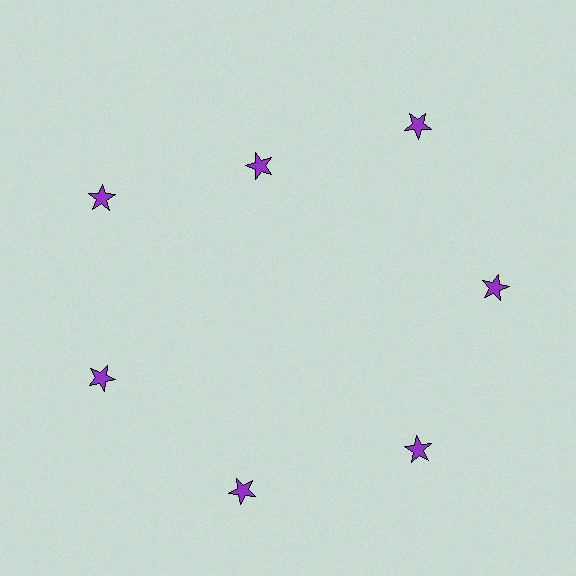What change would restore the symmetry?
The symmetry would be restored by moving it outward, back onto the ring so that all 7 stars sit at equal angles and equal distance from the center.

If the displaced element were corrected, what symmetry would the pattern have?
It would have 7-fold rotational symmetry — the pattern would map onto itself every 51 degrees.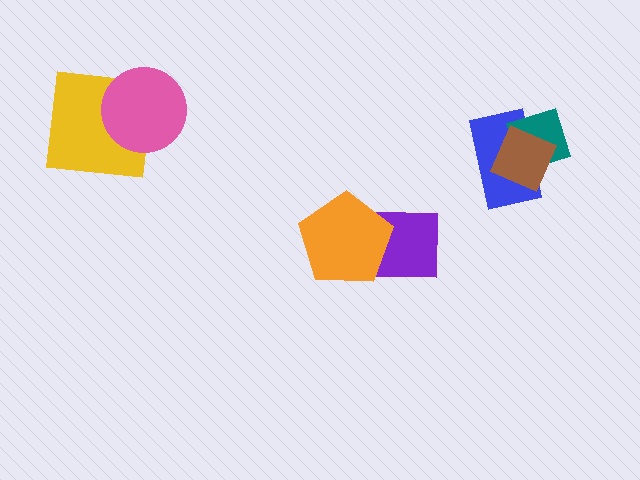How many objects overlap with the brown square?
2 objects overlap with the brown square.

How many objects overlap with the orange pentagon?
1 object overlaps with the orange pentagon.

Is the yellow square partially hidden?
Yes, it is partially covered by another shape.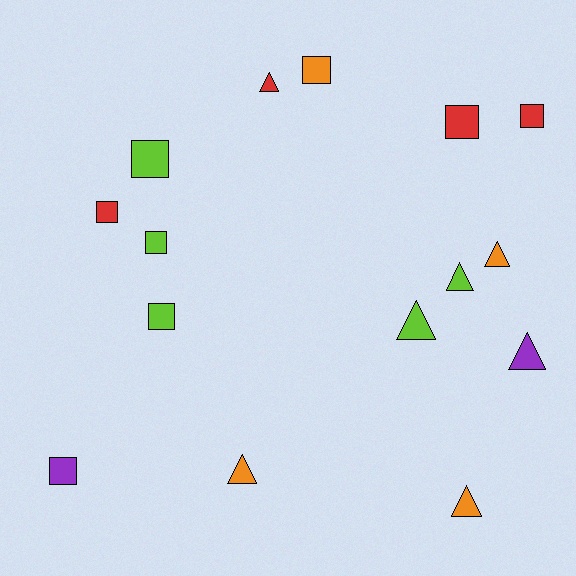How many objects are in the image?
There are 15 objects.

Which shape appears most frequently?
Square, with 8 objects.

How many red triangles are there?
There is 1 red triangle.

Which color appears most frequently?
Lime, with 5 objects.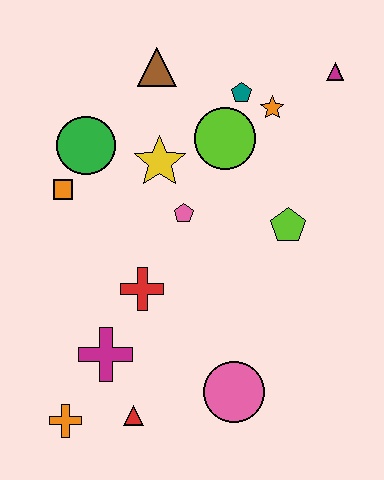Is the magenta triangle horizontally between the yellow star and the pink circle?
No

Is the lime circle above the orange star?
No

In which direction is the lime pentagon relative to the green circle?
The lime pentagon is to the right of the green circle.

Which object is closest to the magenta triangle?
The orange star is closest to the magenta triangle.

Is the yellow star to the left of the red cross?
No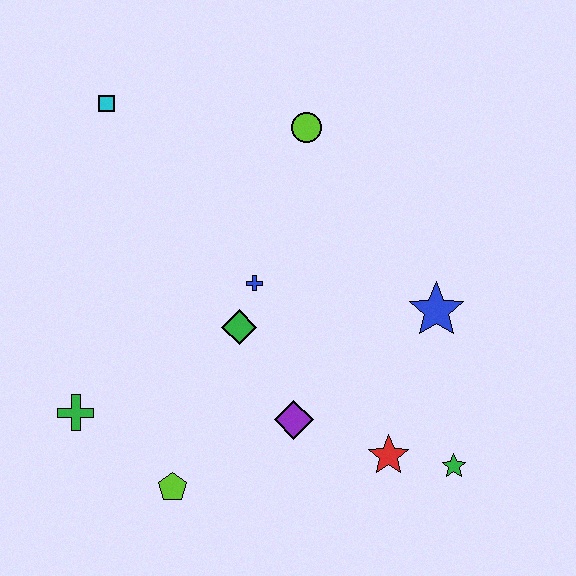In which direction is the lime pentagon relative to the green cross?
The lime pentagon is to the right of the green cross.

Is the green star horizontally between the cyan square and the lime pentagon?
No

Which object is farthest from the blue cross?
The green star is farthest from the blue cross.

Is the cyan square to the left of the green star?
Yes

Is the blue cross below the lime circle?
Yes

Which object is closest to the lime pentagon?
The green cross is closest to the lime pentagon.